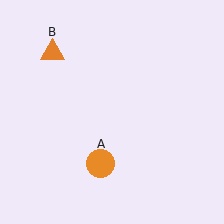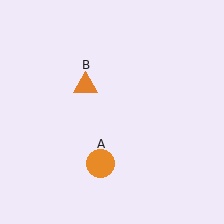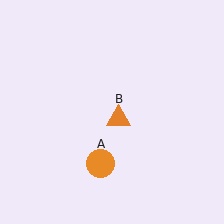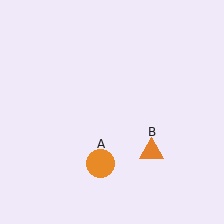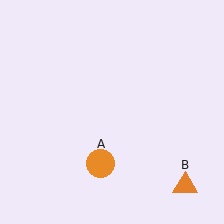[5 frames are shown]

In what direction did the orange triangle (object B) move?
The orange triangle (object B) moved down and to the right.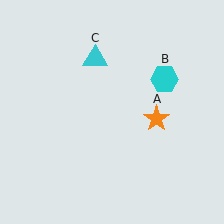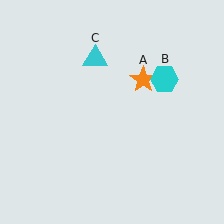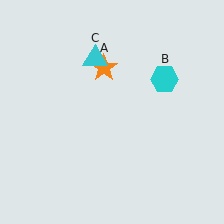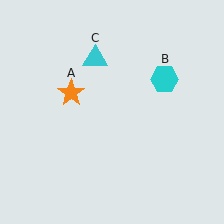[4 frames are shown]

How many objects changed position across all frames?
1 object changed position: orange star (object A).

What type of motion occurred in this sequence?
The orange star (object A) rotated counterclockwise around the center of the scene.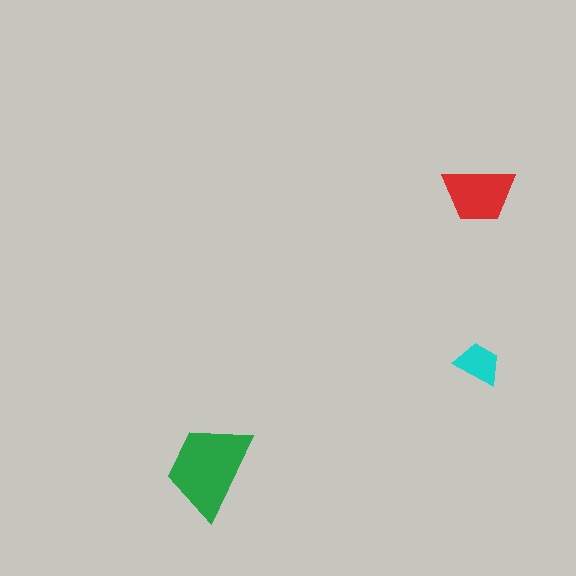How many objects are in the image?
There are 3 objects in the image.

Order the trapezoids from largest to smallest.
the green one, the red one, the cyan one.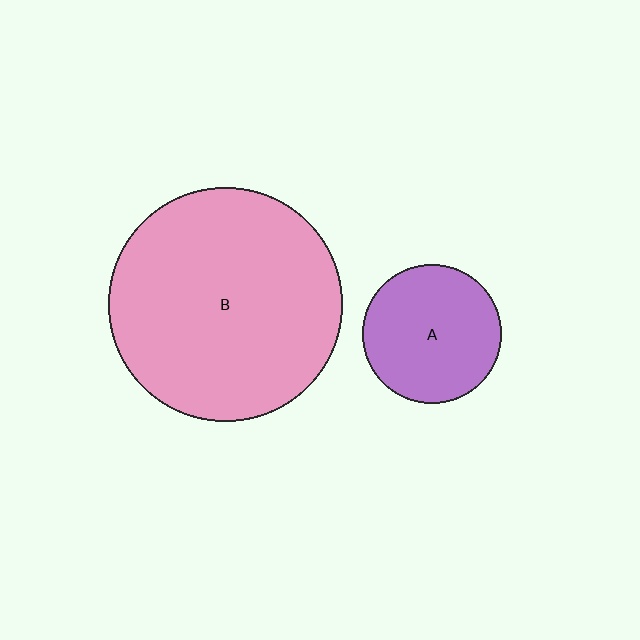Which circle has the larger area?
Circle B (pink).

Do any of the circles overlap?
No, none of the circles overlap.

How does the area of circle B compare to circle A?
Approximately 2.8 times.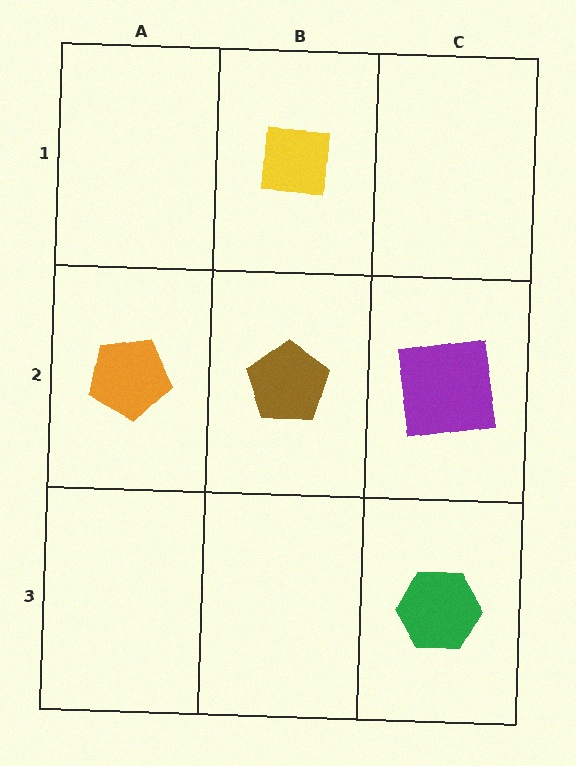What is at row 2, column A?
An orange pentagon.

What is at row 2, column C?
A purple square.